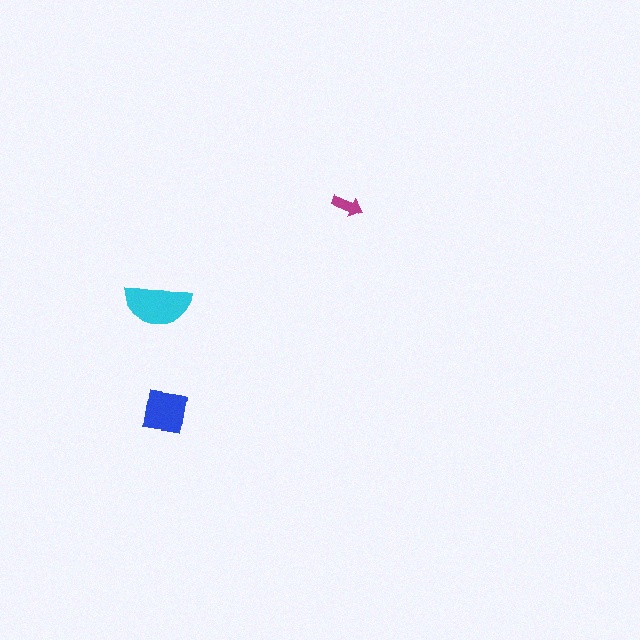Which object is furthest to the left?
The cyan semicircle is leftmost.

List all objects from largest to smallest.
The cyan semicircle, the blue square, the magenta arrow.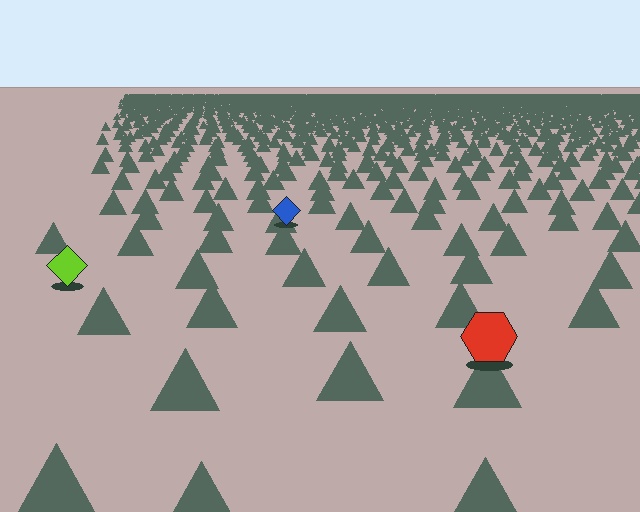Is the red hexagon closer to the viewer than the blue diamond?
Yes. The red hexagon is closer — you can tell from the texture gradient: the ground texture is coarser near it.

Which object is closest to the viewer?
The red hexagon is closest. The texture marks near it are larger and more spread out.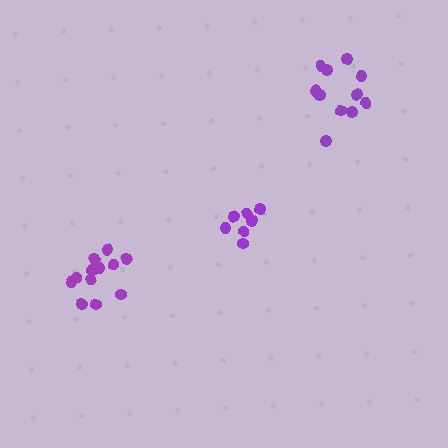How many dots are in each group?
Group 1: 7 dots, Group 2: 11 dots, Group 3: 13 dots (31 total).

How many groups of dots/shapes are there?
There are 3 groups.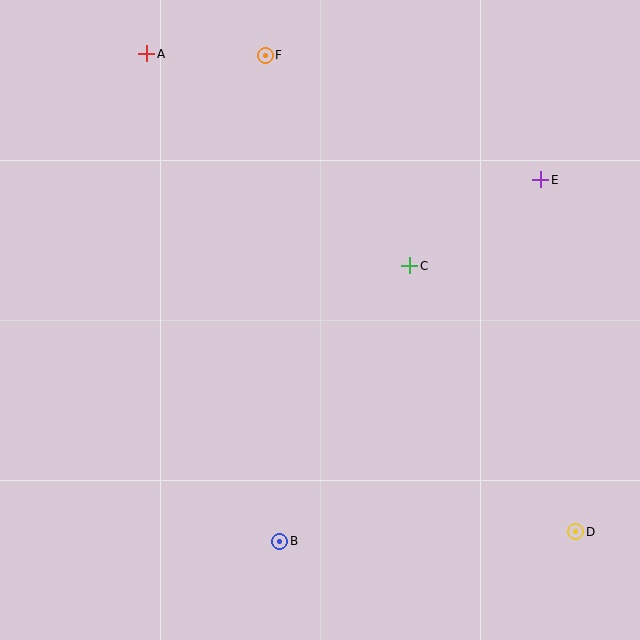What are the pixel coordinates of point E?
Point E is at (541, 180).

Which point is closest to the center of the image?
Point C at (410, 266) is closest to the center.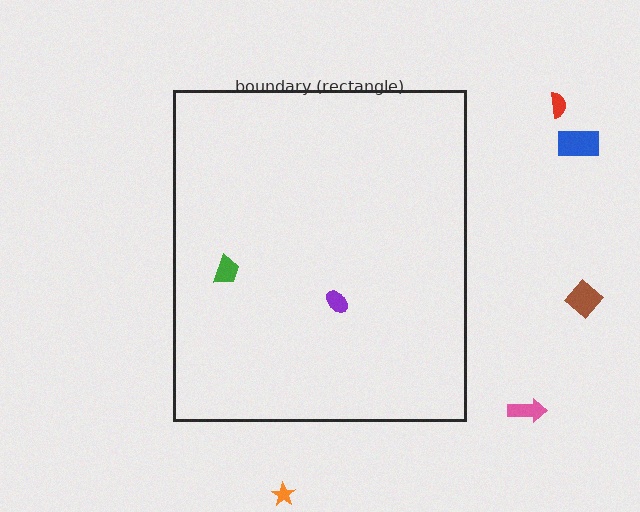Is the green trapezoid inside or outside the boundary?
Inside.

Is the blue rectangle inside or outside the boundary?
Outside.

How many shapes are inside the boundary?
2 inside, 5 outside.